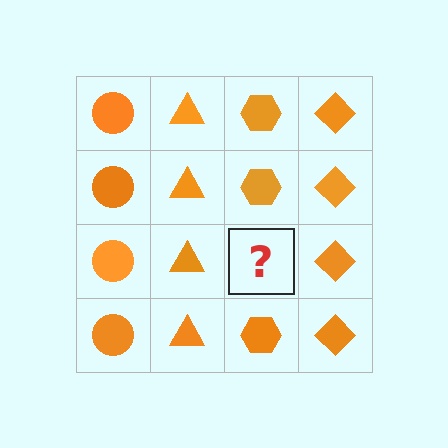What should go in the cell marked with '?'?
The missing cell should contain an orange hexagon.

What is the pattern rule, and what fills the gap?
The rule is that each column has a consistent shape. The gap should be filled with an orange hexagon.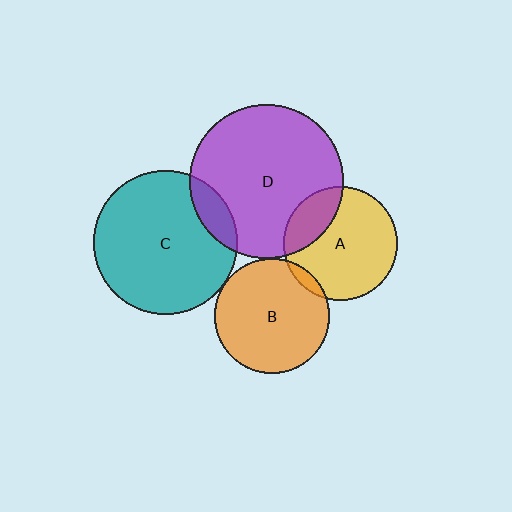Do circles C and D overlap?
Yes.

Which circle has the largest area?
Circle D (purple).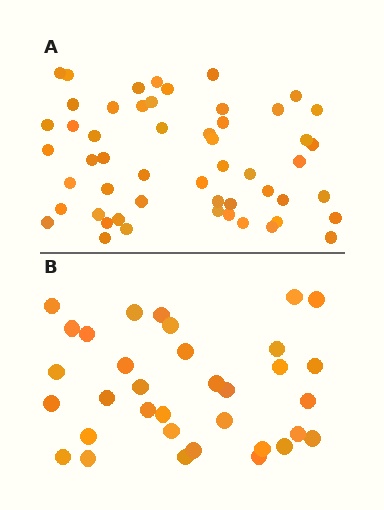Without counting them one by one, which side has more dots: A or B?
Region A (the top region) has more dots.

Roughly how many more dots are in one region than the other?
Region A has approximately 20 more dots than region B.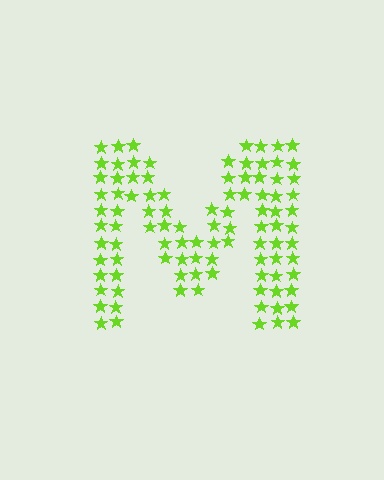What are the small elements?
The small elements are stars.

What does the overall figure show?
The overall figure shows the letter M.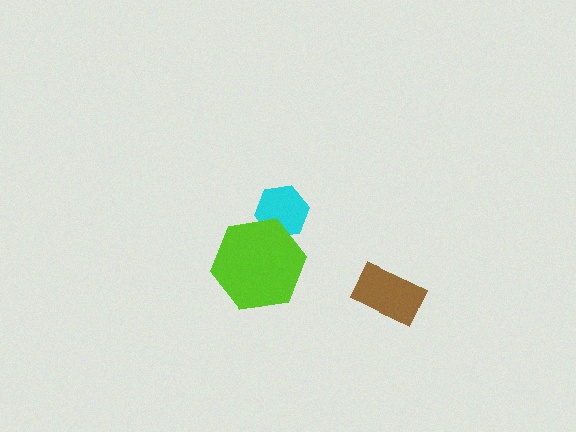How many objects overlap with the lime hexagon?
1 object overlaps with the lime hexagon.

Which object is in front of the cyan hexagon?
The lime hexagon is in front of the cyan hexagon.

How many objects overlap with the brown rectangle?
0 objects overlap with the brown rectangle.